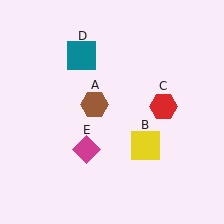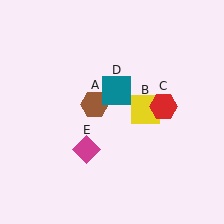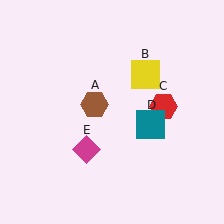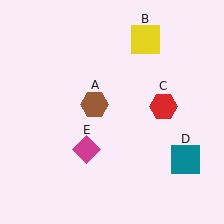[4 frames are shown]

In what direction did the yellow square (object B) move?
The yellow square (object B) moved up.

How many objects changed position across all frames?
2 objects changed position: yellow square (object B), teal square (object D).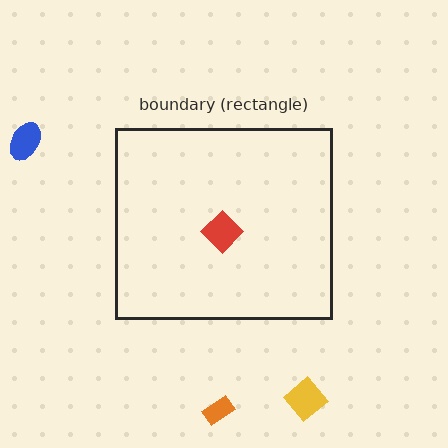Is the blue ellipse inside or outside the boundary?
Outside.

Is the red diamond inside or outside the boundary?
Inside.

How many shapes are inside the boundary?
1 inside, 3 outside.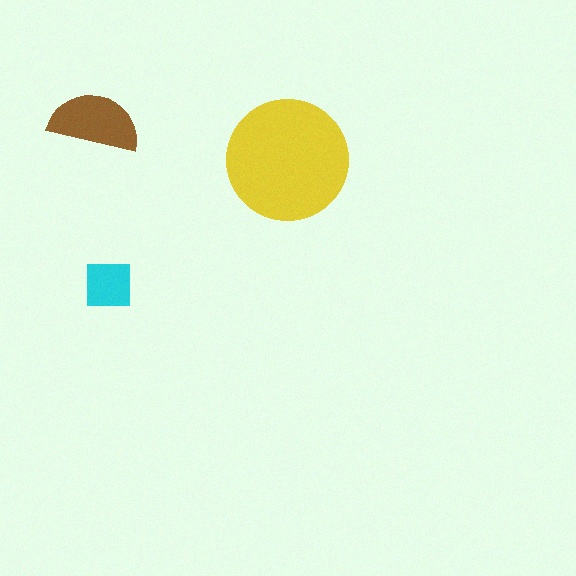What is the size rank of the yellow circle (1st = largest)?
1st.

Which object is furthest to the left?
The brown semicircle is leftmost.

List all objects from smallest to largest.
The cyan square, the brown semicircle, the yellow circle.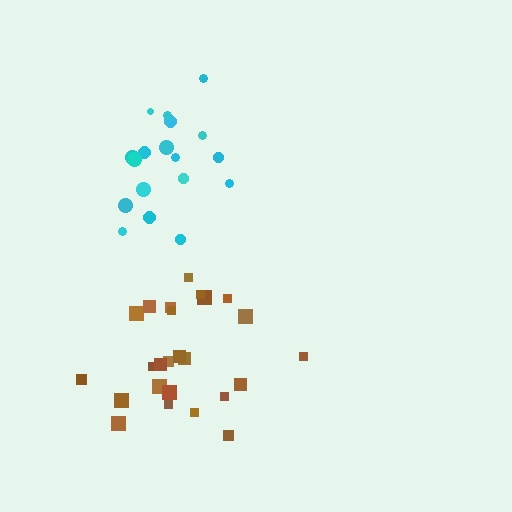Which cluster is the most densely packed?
Cyan.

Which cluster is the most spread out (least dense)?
Brown.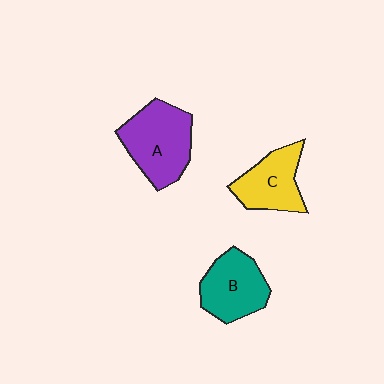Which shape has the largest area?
Shape A (purple).